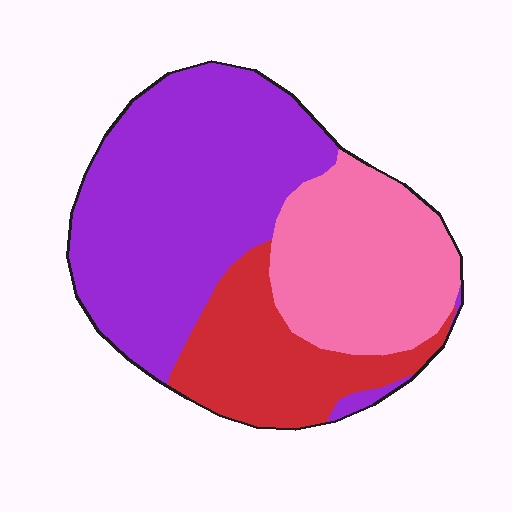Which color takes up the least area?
Red, at roughly 20%.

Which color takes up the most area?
Purple, at roughly 50%.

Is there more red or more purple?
Purple.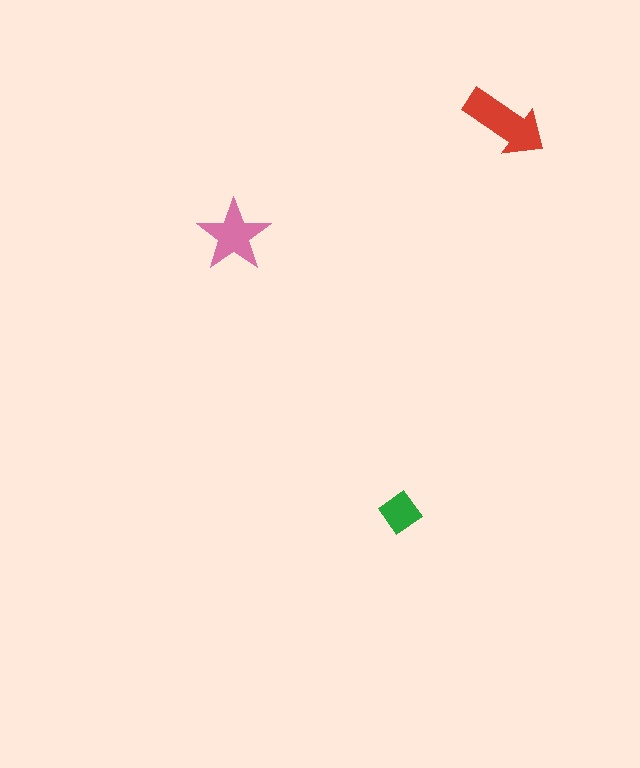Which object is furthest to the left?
The pink star is leftmost.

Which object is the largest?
The red arrow.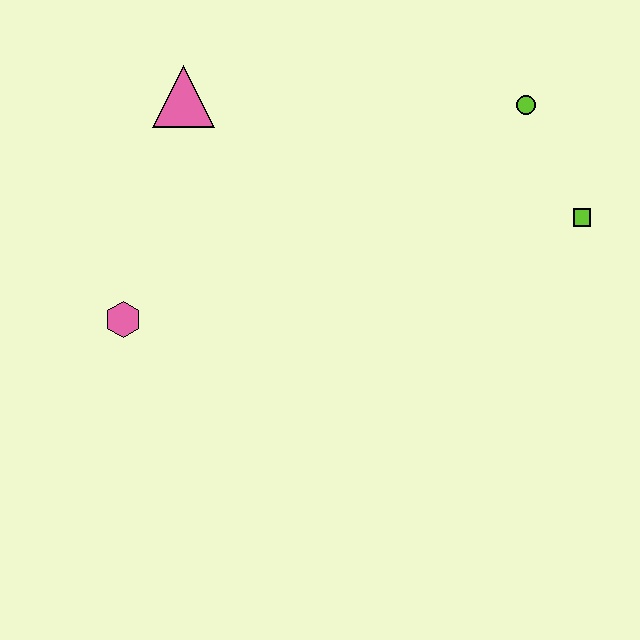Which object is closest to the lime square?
The lime circle is closest to the lime square.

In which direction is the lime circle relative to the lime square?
The lime circle is above the lime square.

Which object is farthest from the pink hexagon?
The lime square is farthest from the pink hexagon.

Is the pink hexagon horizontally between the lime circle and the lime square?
No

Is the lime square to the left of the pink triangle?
No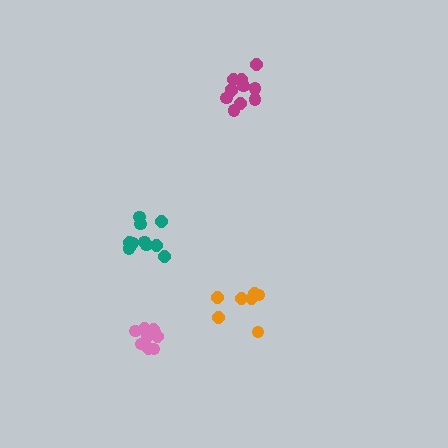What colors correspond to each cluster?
The clusters are colored: teal, orange, pink, magenta.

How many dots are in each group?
Group 1: 12 dots, Group 2: 7 dots, Group 3: 9 dots, Group 4: 11 dots (39 total).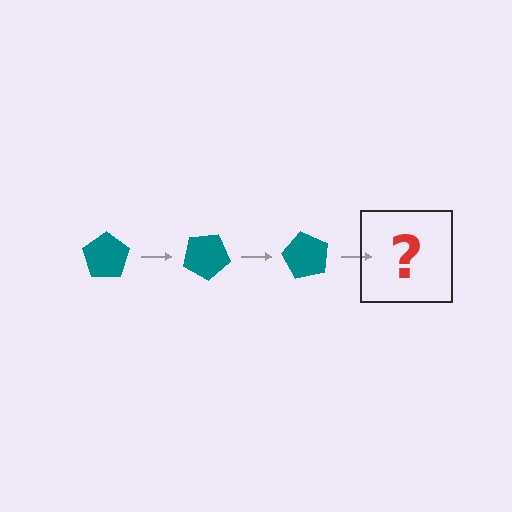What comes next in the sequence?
The next element should be a teal pentagon rotated 90 degrees.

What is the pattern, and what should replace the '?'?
The pattern is that the pentagon rotates 30 degrees each step. The '?' should be a teal pentagon rotated 90 degrees.